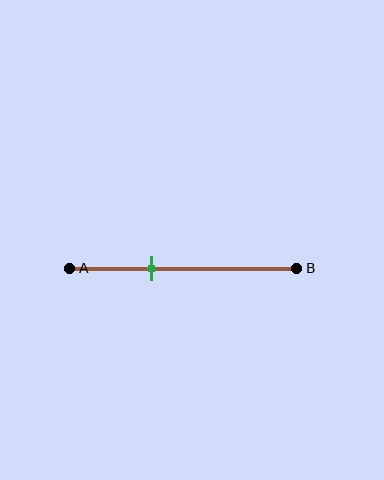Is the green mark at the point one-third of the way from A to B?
Yes, the mark is approximately at the one-third point.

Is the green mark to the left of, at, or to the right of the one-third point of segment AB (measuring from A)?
The green mark is approximately at the one-third point of segment AB.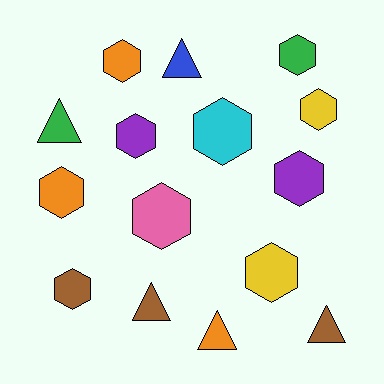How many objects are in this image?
There are 15 objects.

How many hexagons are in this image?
There are 10 hexagons.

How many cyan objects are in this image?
There is 1 cyan object.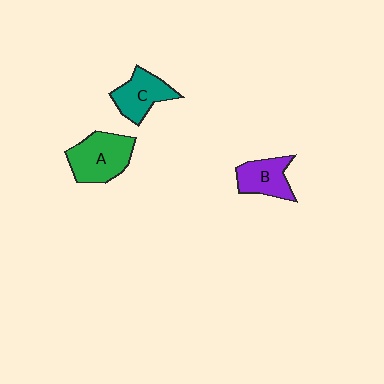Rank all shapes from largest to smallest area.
From largest to smallest: A (green), C (teal), B (purple).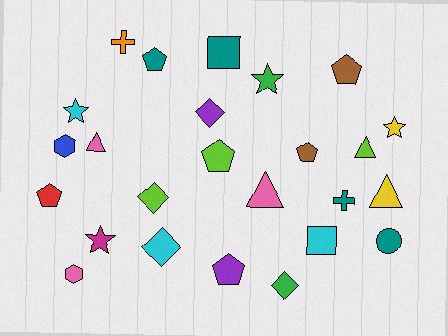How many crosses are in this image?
There are 2 crosses.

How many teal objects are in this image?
There are 4 teal objects.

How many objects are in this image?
There are 25 objects.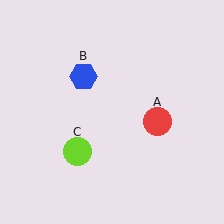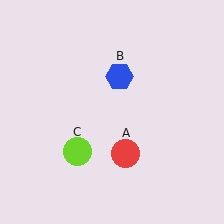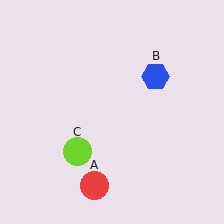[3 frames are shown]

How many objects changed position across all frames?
2 objects changed position: red circle (object A), blue hexagon (object B).